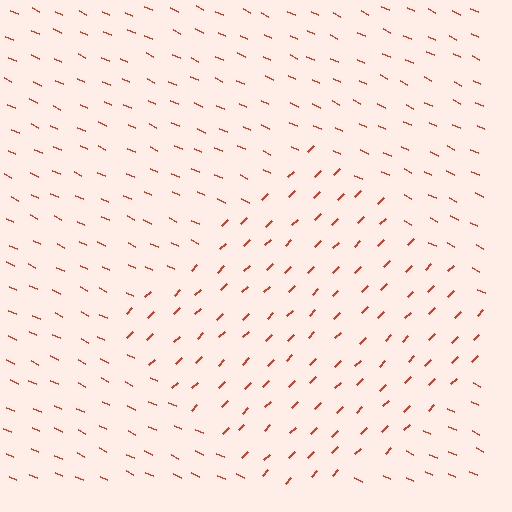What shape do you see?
I see a diamond.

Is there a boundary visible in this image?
Yes, there is a texture boundary formed by a change in line orientation.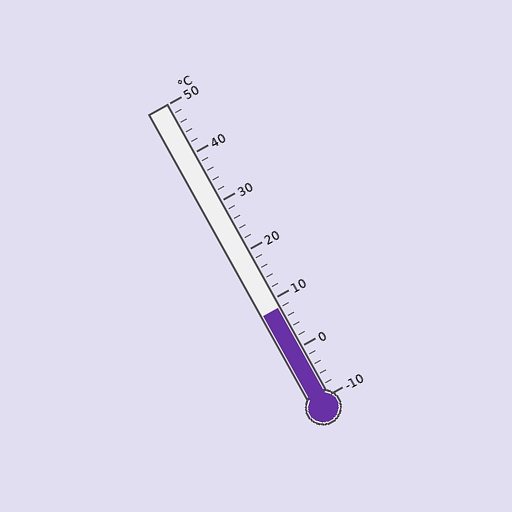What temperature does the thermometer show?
The thermometer shows approximately 8°C.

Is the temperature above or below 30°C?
The temperature is below 30°C.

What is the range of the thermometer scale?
The thermometer scale ranges from -10°C to 50°C.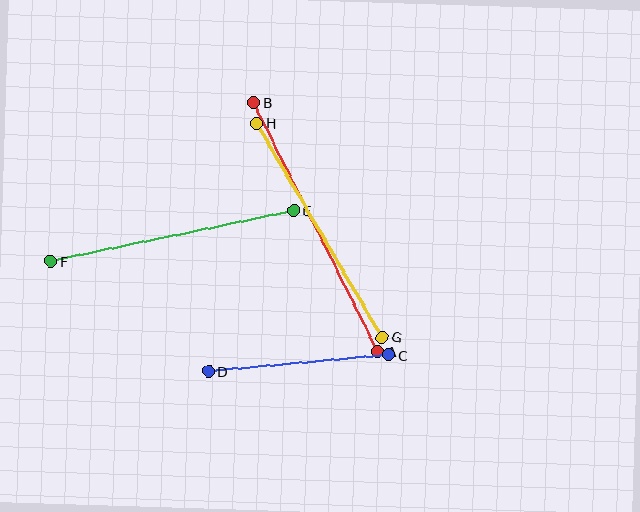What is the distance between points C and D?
The distance is approximately 181 pixels.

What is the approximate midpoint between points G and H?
The midpoint is at approximately (319, 230) pixels.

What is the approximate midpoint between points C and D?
The midpoint is at approximately (299, 363) pixels.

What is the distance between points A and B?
The distance is approximately 278 pixels.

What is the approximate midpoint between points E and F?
The midpoint is at approximately (172, 236) pixels.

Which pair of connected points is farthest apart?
Points A and B are farthest apart.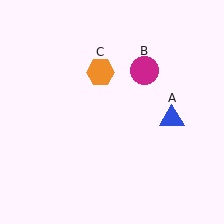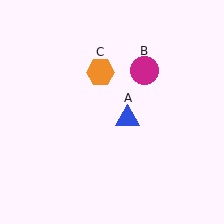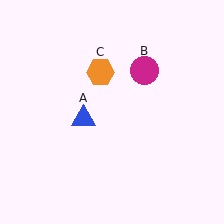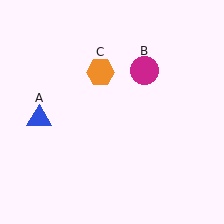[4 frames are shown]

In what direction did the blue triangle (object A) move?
The blue triangle (object A) moved left.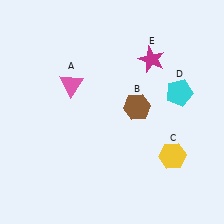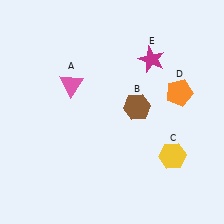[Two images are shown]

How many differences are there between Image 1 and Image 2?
There is 1 difference between the two images.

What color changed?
The pentagon (D) changed from cyan in Image 1 to orange in Image 2.